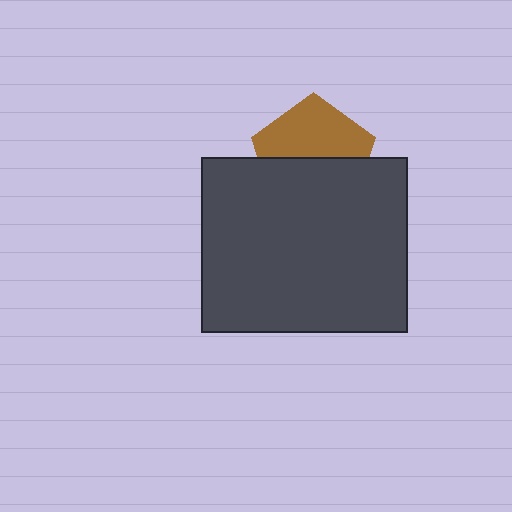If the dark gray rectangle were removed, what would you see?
You would see the complete brown pentagon.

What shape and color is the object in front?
The object in front is a dark gray rectangle.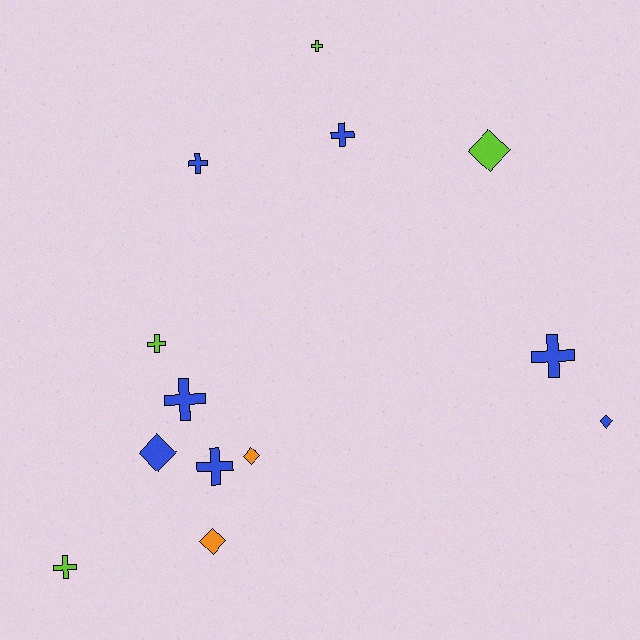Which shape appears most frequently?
Cross, with 8 objects.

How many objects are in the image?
There are 13 objects.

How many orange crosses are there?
There are no orange crosses.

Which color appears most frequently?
Blue, with 7 objects.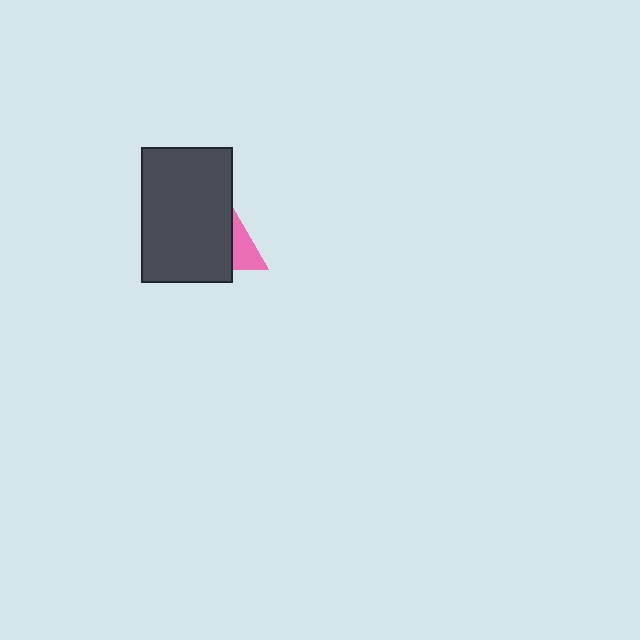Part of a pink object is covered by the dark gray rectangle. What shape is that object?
It is a triangle.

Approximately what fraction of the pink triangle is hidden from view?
Roughly 68% of the pink triangle is hidden behind the dark gray rectangle.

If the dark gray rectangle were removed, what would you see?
You would see the complete pink triangle.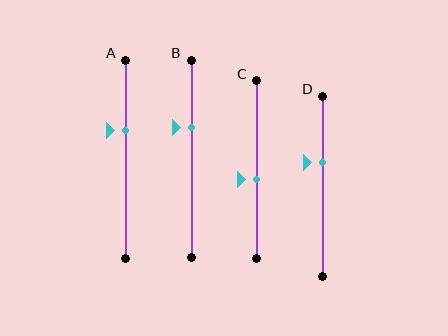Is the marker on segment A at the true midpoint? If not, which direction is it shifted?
No, the marker on segment A is shifted upward by about 14% of the segment length.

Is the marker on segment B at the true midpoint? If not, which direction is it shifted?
No, the marker on segment B is shifted upward by about 16% of the segment length.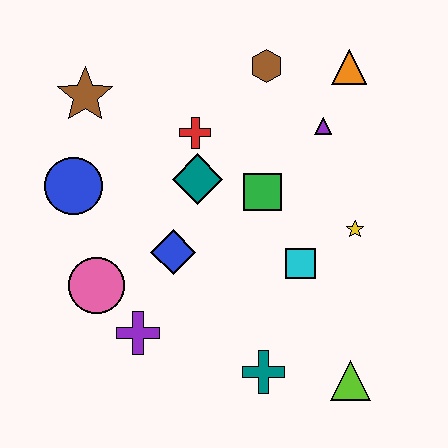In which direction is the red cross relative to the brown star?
The red cross is to the right of the brown star.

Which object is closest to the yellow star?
The cyan square is closest to the yellow star.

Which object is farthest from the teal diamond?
The lime triangle is farthest from the teal diamond.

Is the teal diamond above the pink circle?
Yes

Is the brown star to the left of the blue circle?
No